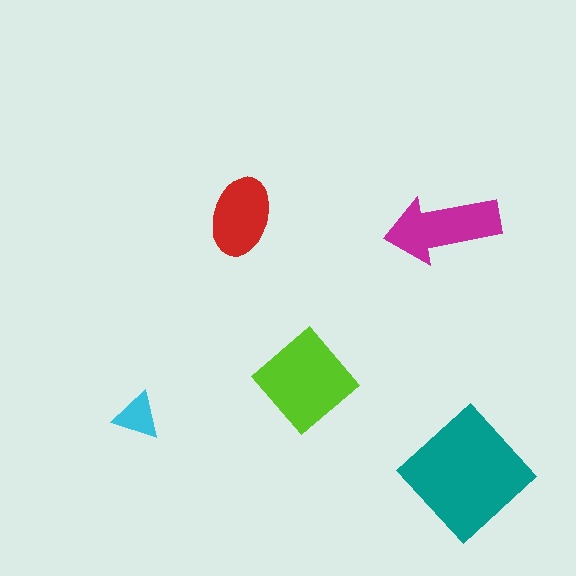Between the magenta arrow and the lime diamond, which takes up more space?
The lime diamond.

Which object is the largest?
The teal diamond.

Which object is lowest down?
The teal diamond is bottommost.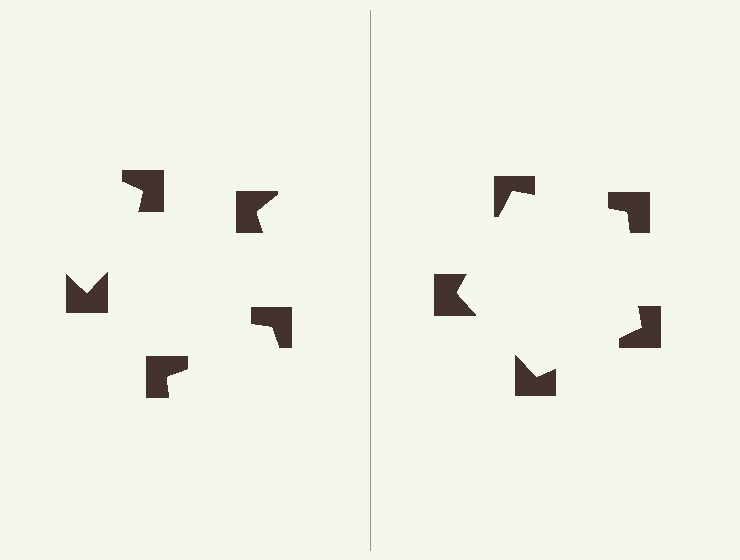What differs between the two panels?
The notched squares are positioned identically on both sides; only the wedge orientations differ. On the right they align to a pentagon; on the left they are misaligned.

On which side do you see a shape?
An illusory pentagon appears on the right side. On the left side the wedge cuts are rotated, so no coherent shape forms.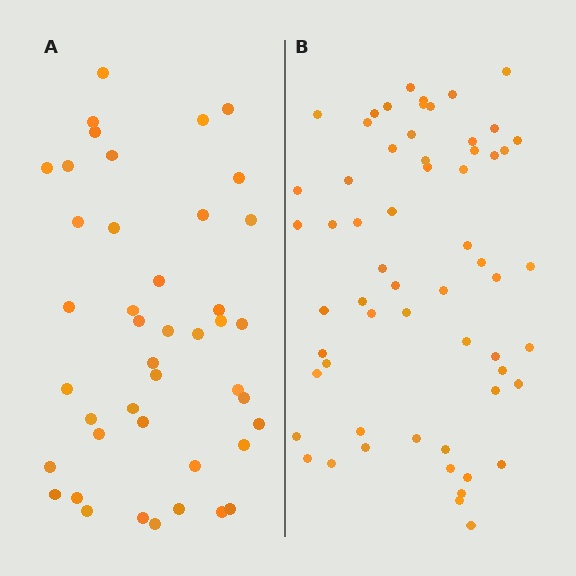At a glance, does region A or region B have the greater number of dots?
Region B (the right region) has more dots.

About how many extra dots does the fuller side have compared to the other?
Region B has approximately 15 more dots than region A.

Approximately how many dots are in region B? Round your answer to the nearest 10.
About 60 dots.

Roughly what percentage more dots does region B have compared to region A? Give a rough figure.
About 40% more.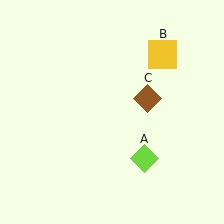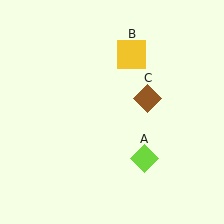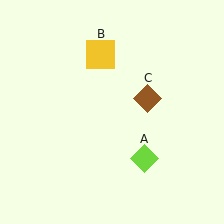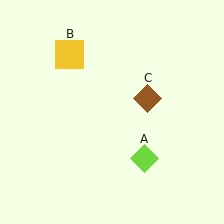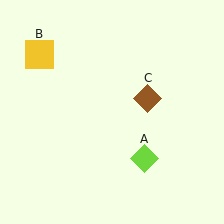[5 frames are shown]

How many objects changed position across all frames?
1 object changed position: yellow square (object B).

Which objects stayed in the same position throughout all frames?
Lime diamond (object A) and brown diamond (object C) remained stationary.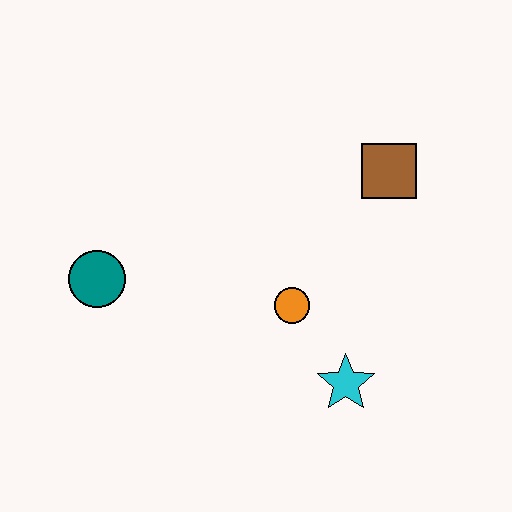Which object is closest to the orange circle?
The cyan star is closest to the orange circle.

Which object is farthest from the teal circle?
The brown square is farthest from the teal circle.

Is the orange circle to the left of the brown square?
Yes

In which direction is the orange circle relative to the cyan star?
The orange circle is above the cyan star.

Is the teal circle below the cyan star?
No